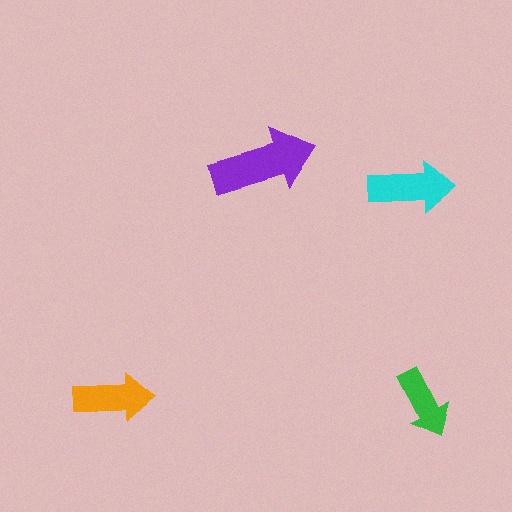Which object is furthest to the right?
The green arrow is rightmost.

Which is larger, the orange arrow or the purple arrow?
The purple one.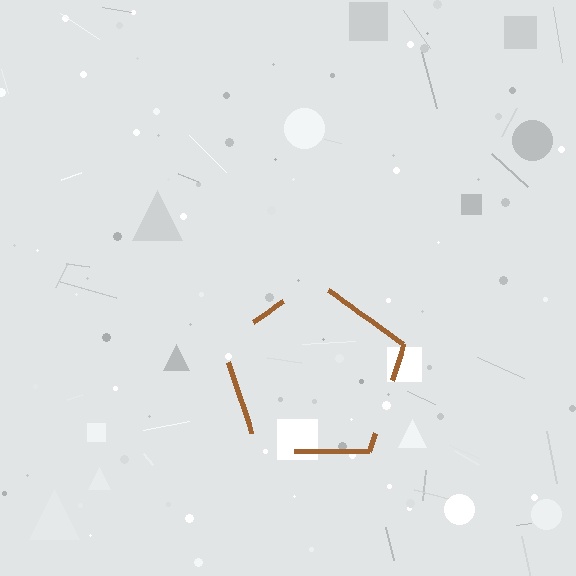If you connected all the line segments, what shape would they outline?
They would outline a pentagon.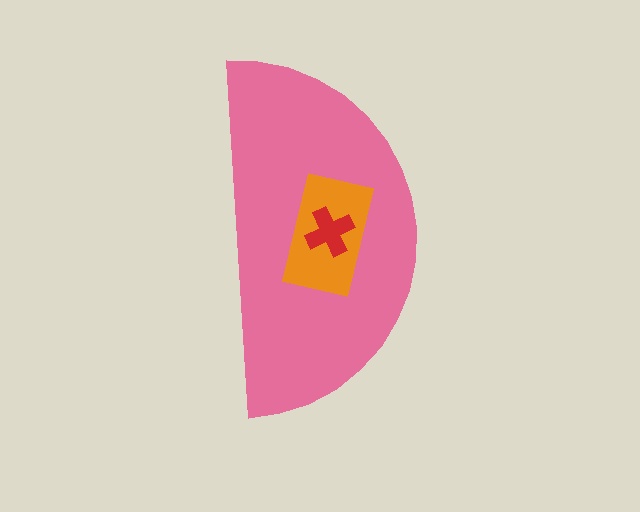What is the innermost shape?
The red cross.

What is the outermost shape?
The pink semicircle.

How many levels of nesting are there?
3.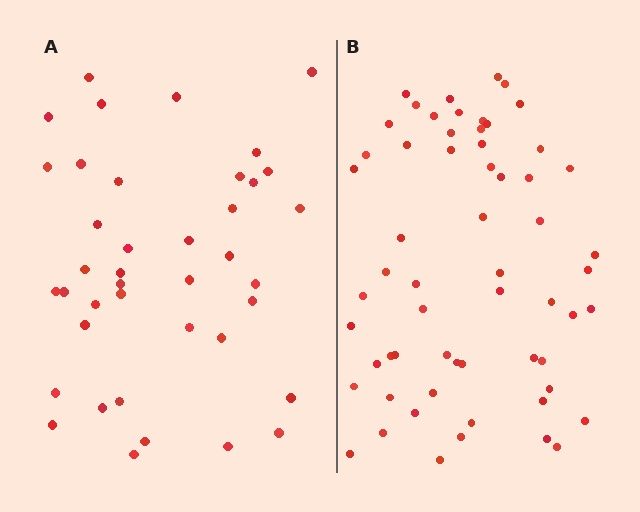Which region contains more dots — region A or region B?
Region B (the right region) has more dots.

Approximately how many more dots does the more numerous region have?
Region B has approximately 20 more dots than region A.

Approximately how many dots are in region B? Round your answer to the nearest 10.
About 60 dots.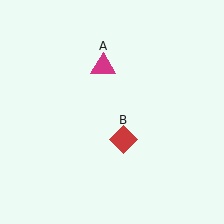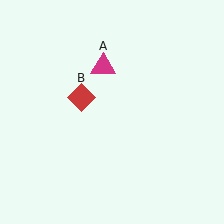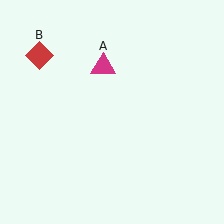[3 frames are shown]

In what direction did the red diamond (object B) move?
The red diamond (object B) moved up and to the left.